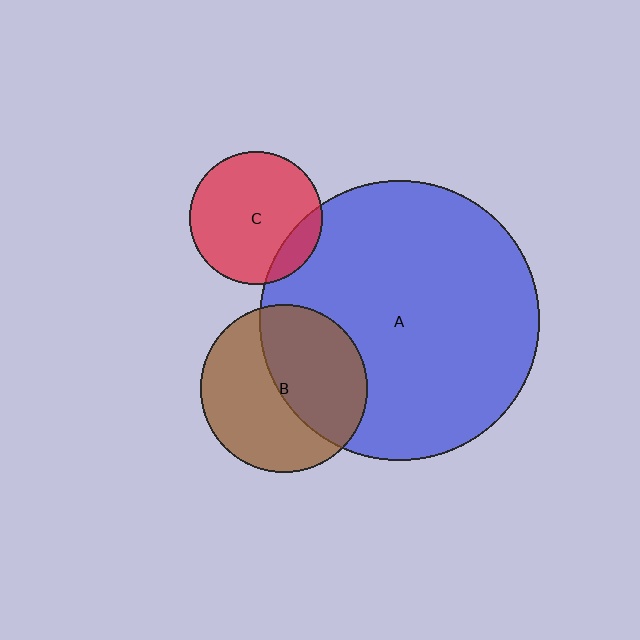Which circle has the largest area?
Circle A (blue).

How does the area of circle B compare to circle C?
Approximately 1.6 times.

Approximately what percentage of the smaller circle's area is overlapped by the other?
Approximately 15%.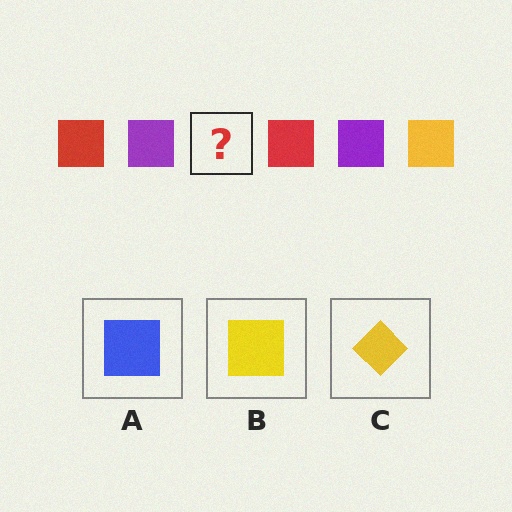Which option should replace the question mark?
Option B.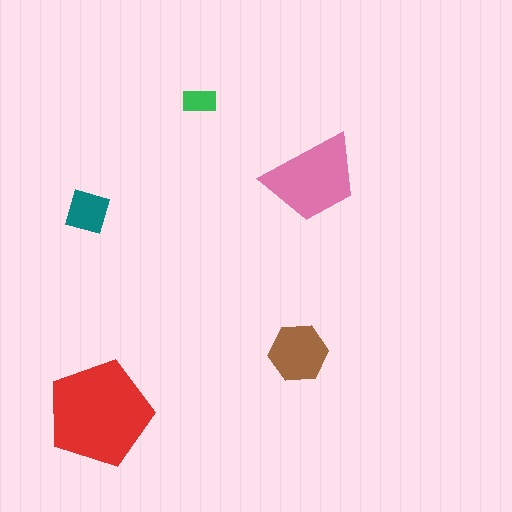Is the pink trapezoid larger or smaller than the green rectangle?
Larger.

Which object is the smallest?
The green rectangle.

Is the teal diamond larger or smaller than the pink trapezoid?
Smaller.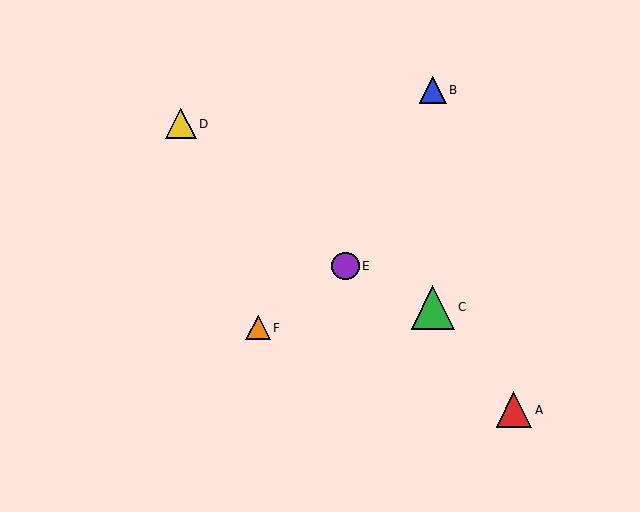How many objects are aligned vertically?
2 objects (B, C) are aligned vertically.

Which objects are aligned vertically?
Objects B, C are aligned vertically.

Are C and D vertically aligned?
No, C is at x≈433 and D is at x≈181.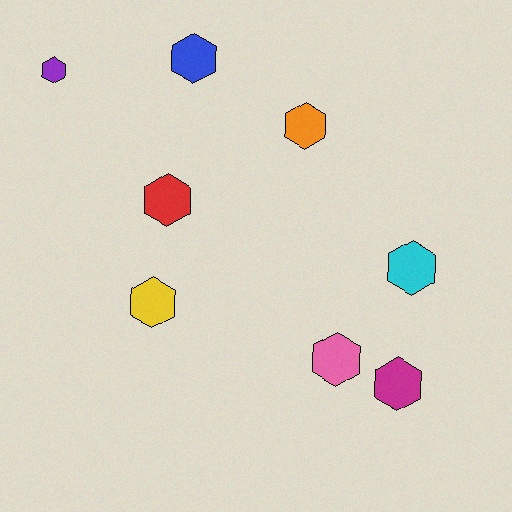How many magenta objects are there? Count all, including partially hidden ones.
There is 1 magenta object.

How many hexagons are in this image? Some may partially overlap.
There are 8 hexagons.